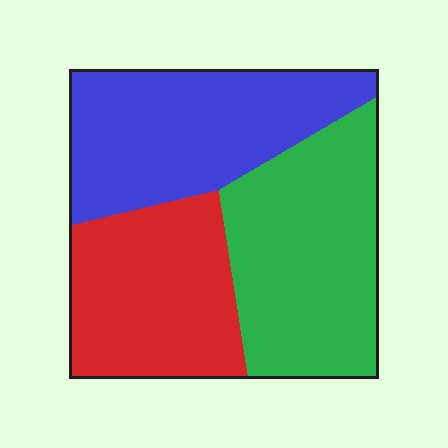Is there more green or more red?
Green.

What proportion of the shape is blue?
Blue takes up between a third and a half of the shape.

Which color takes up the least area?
Red, at roughly 30%.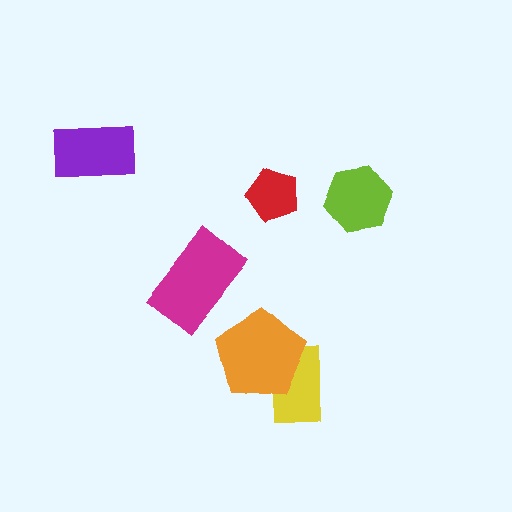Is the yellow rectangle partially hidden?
Yes, it is partially covered by another shape.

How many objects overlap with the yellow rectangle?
1 object overlaps with the yellow rectangle.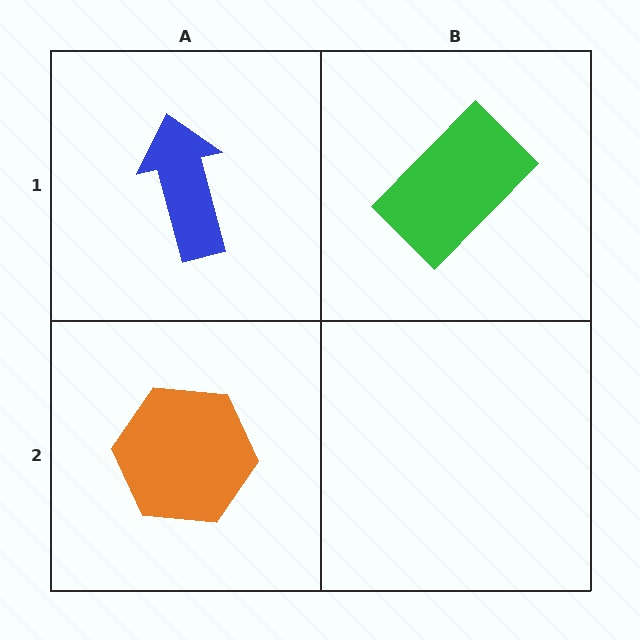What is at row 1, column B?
A green rectangle.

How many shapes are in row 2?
1 shape.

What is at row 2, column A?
An orange hexagon.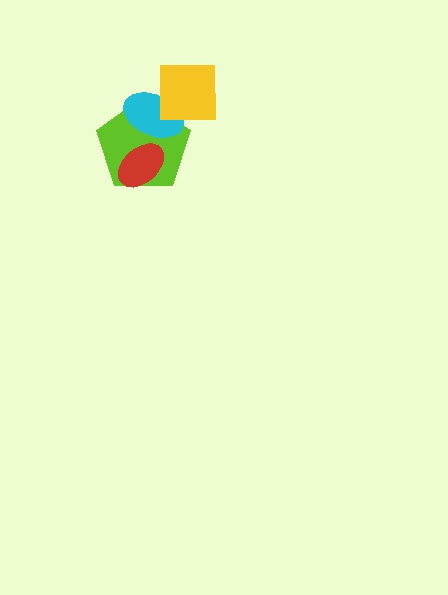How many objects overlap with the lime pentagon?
3 objects overlap with the lime pentagon.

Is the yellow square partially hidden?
No, no other shape covers it.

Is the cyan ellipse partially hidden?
Yes, it is partially covered by another shape.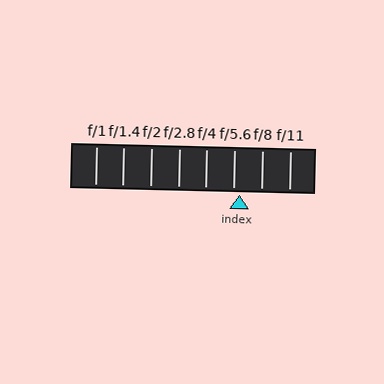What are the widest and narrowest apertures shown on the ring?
The widest aperture shown is f/1 and the narrowest is f/11.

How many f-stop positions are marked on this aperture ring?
There are 8 f-stop positions marked.